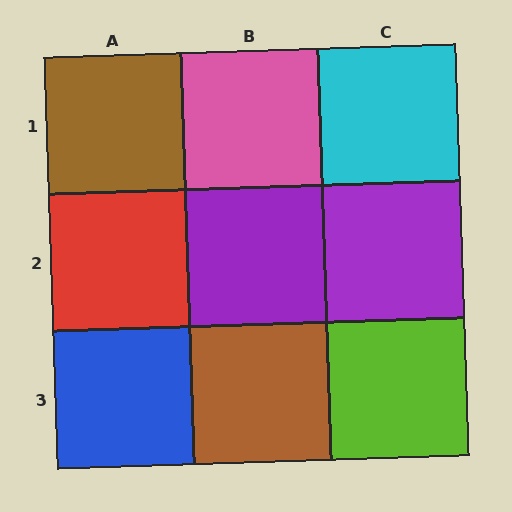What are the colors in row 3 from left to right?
Blue, brown, lime.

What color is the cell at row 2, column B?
Purple.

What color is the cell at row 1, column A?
Brown.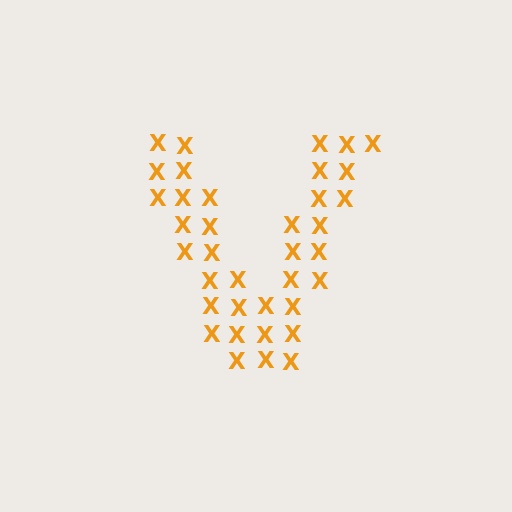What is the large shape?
The large shape is the letter V.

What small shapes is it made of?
It is made of small letter X's.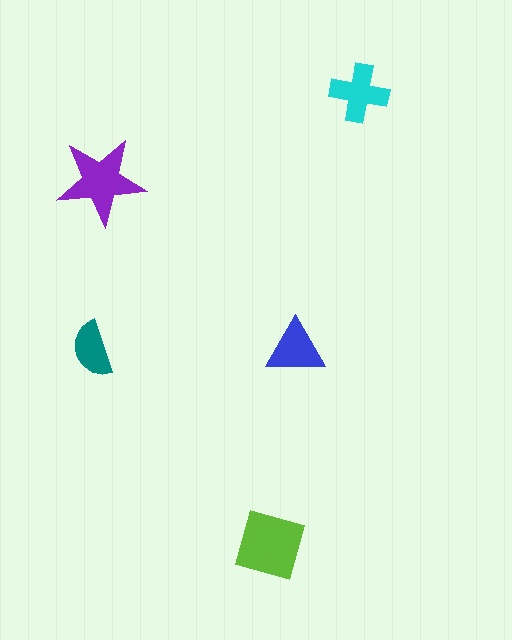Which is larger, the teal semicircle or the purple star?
The purple star.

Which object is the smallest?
The teal semicircle.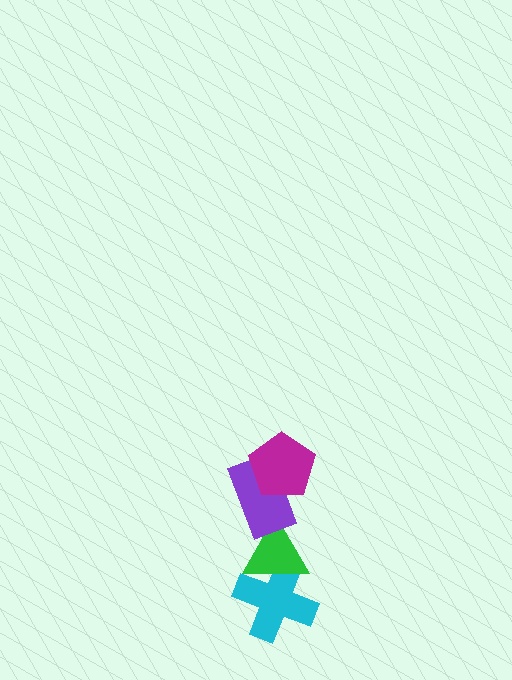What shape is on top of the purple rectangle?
The magenta pentagon is on top of the purple rectangle.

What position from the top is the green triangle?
The green triangle is 3rd from the top.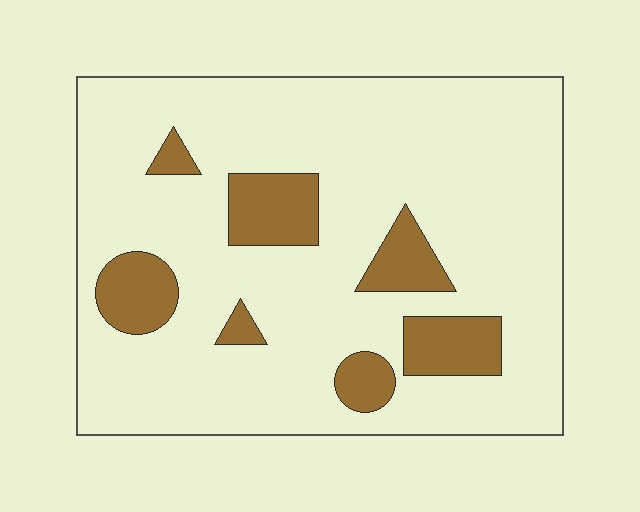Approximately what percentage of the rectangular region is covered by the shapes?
Approximately 15%.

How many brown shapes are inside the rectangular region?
7.